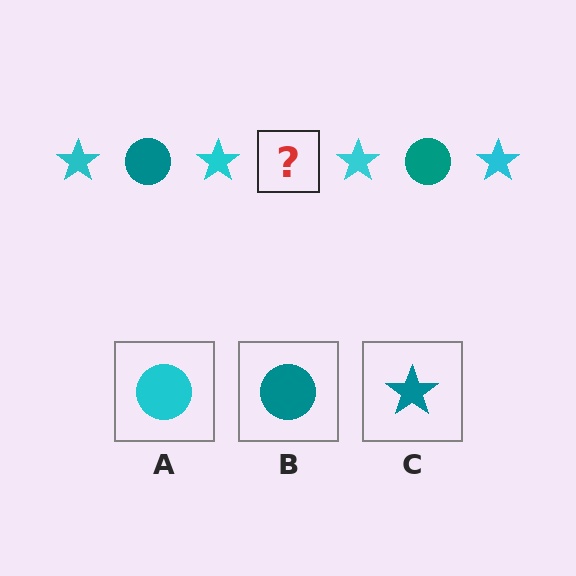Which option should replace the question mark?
Option B.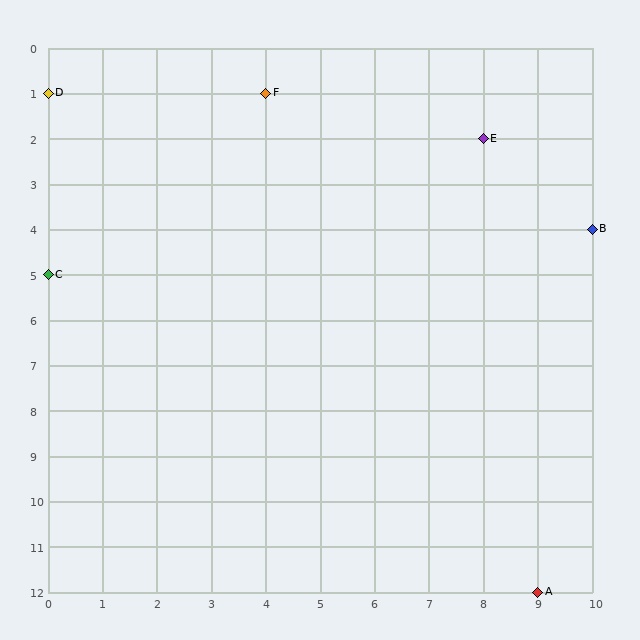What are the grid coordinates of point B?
Point B is at grid coordinates (10, 4).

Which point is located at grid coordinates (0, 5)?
Point C is at (0, 5).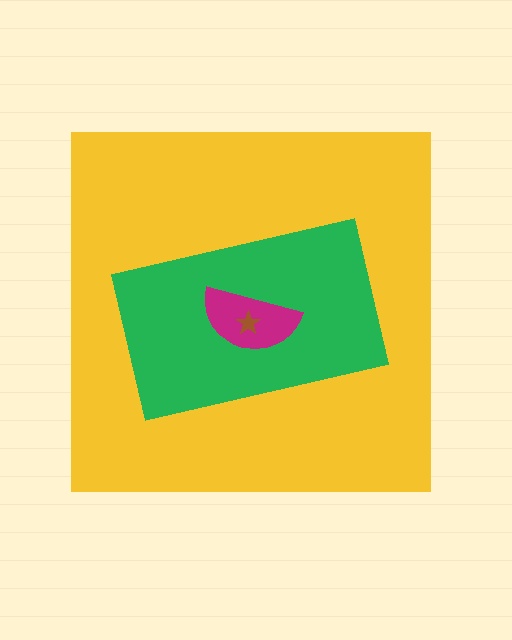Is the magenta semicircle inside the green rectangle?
Yes.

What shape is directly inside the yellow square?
The green rectangle.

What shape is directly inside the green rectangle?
The magenta semicircle.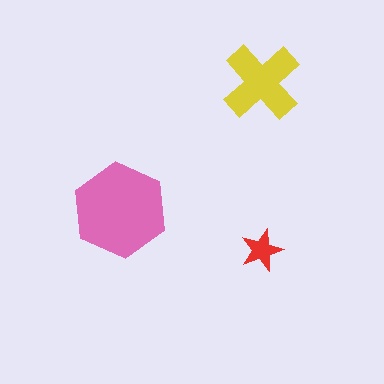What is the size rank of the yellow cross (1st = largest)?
2nd.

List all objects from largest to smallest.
The pink hexagon, the yellow cross, the red star.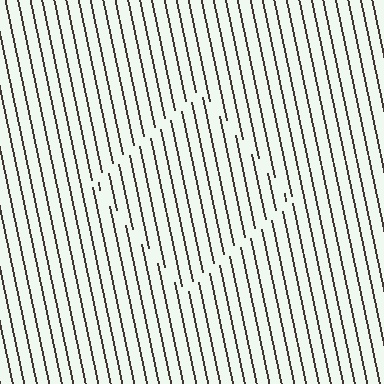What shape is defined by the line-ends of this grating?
An illusory square. The interior of the shape contains the same grating, shifted by half a period — the contour is defined by the phase discontinuity where line-ends from the inner and outer gratings abut.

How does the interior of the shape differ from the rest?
The interior of the shape contains the same grating, shifted by half a period — the contour is defined by the phase discontinuity where line-ends from the inner and outer gratings abut.